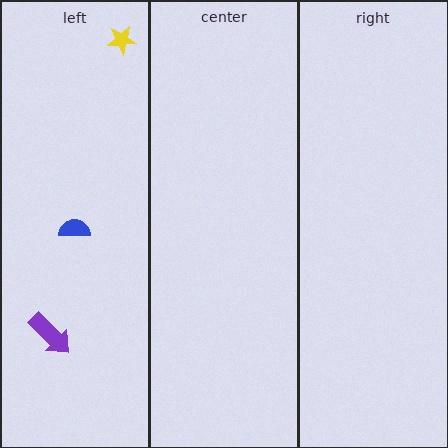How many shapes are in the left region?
3.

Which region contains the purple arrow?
The left region.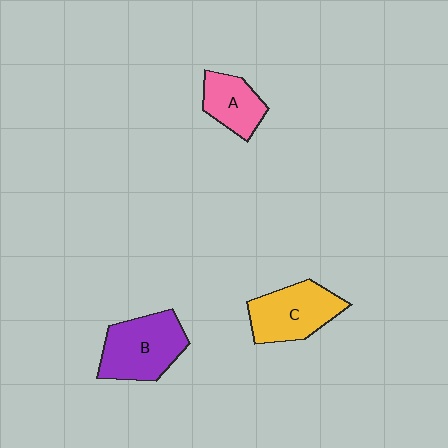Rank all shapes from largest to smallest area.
From largest to smallest: B (purple), C (yellow), A (pink).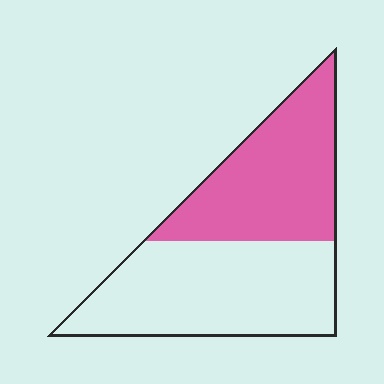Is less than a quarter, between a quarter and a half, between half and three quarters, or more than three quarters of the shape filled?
Between a quarter and a half.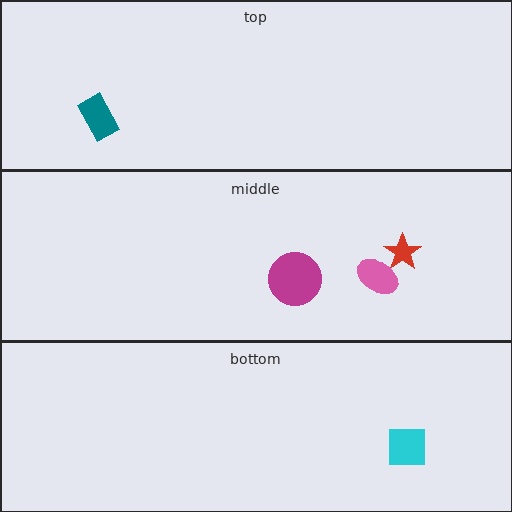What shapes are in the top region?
The teal rectangle.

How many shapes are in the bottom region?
1.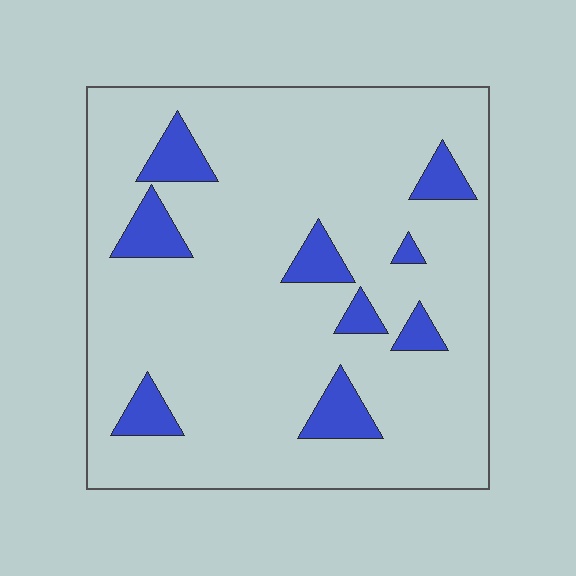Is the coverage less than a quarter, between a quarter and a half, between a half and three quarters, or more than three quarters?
Less than a quarter.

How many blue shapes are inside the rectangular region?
9.